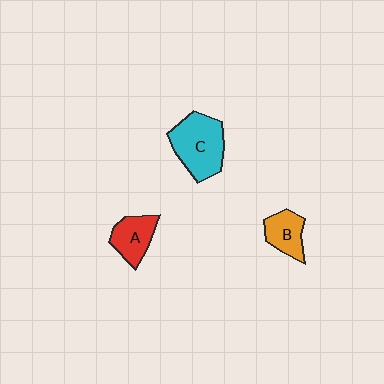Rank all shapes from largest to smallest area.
From largest to smallest: C (cyan), A (red), B (orange).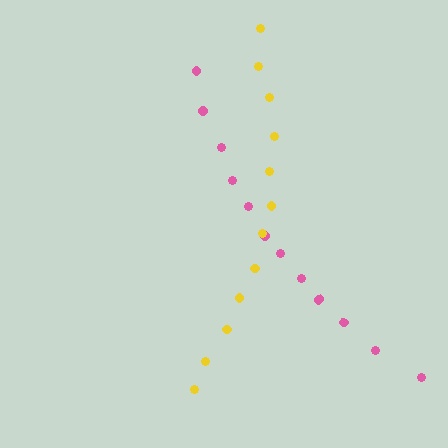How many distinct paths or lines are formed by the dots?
There are 2 distinct paths.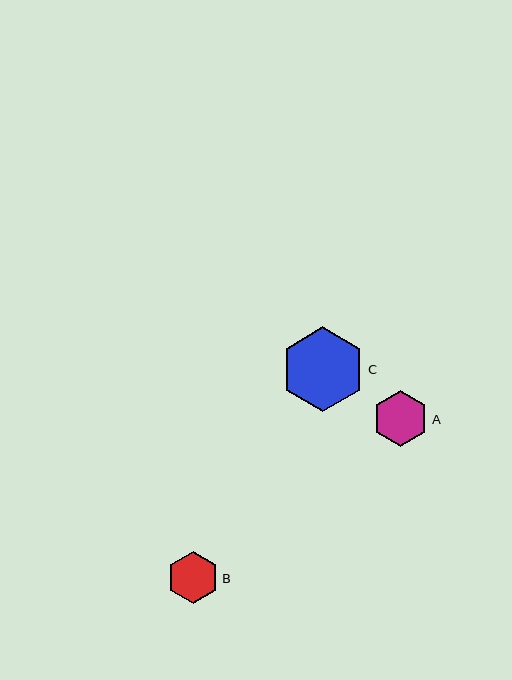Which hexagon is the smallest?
Hexagon B is the smallest with a size of approximately 52 pixels.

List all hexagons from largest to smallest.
From largest to smallest: C, A, B.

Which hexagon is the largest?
Hexagon C is the largest with a size of approximately 85 pixels.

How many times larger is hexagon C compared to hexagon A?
Hexagon C is approximately 1.5 times the size of hexagon A.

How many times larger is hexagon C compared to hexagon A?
Hexagon C is approximately 1.5 times the size of hexagon A.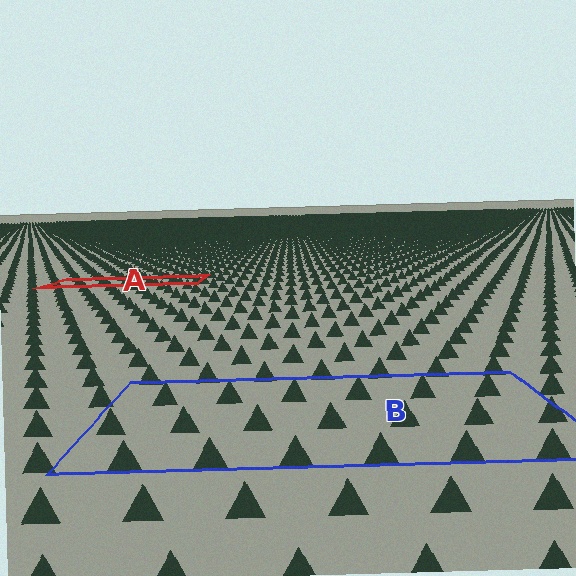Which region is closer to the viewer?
Region B is closer. The texture elements there are larger and more spread out.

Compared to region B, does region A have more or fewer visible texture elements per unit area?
Region A has more texture elements per unit area — they are packed more densely because it is farther away.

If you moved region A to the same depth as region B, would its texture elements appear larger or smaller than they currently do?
They would appear larger. At a closer depth, the same texture elements are projected at a bigger on-screen size.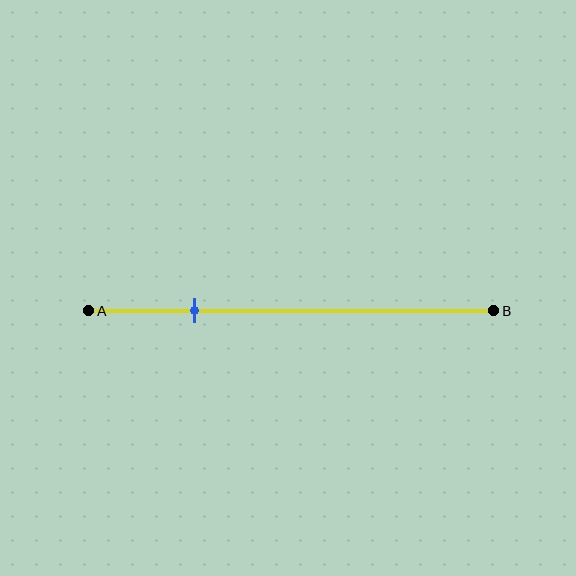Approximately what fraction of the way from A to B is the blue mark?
The blue mark is approximately 25% of the way from A to B.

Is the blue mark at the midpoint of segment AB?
No, the mark is at about 25% from A, not at the 50% midpoint.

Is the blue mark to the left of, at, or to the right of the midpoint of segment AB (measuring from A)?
The blue mark is to the left of the midpoint of segment AB.